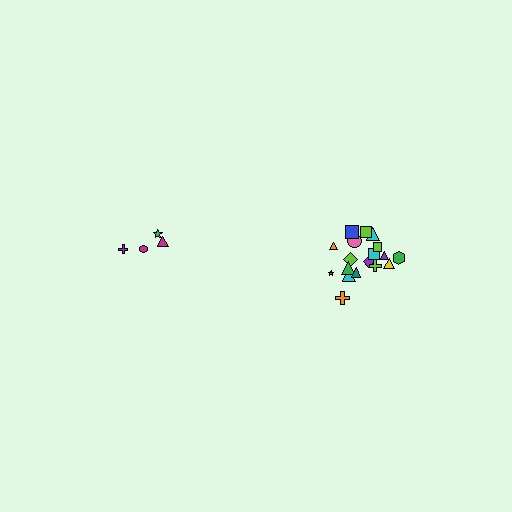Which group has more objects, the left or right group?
The right group.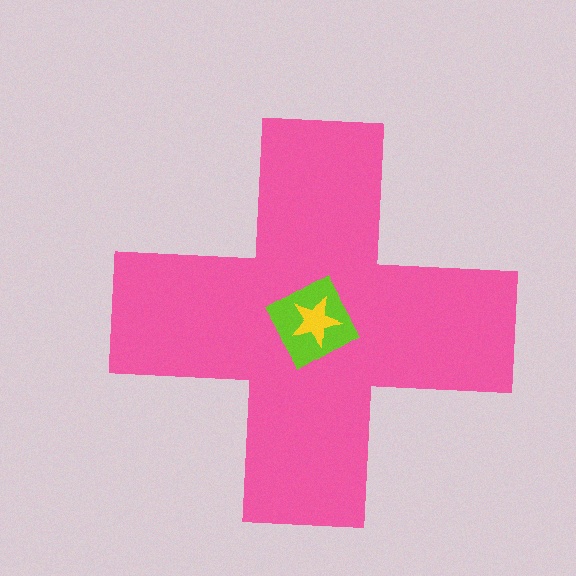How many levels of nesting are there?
3.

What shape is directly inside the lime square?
The yellow star.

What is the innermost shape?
The yellow star.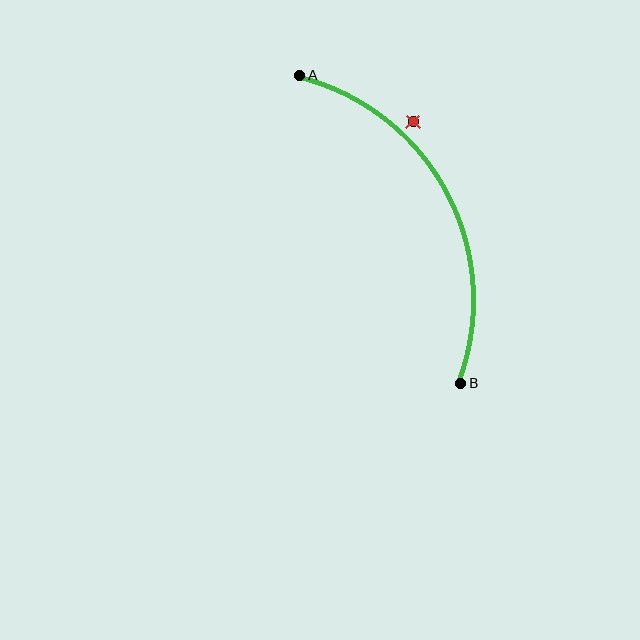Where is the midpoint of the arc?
The arc midpoint is the point on the curve farthest from the straight line joining A and B. It sits to the right of that line.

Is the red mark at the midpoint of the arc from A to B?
No — the red mark does not lie on the arc at all. It sits slightly outside the curve.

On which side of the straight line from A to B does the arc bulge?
The arc bulges to the right of the straight line connecting A and B.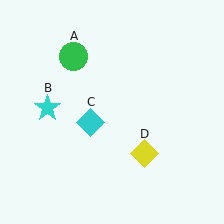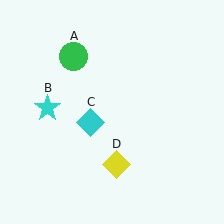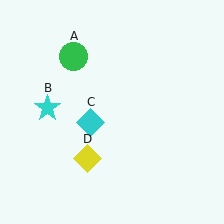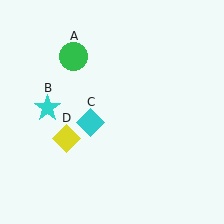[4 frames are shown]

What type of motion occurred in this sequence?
The yellow diamond (object D) rotated clockwise around the center of the scene.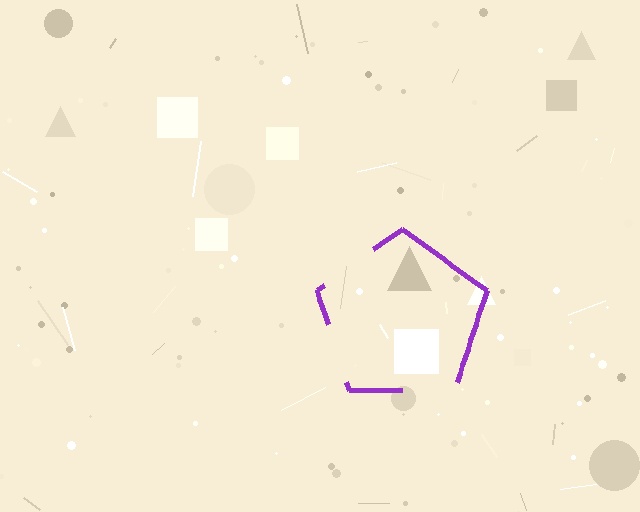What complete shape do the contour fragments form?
The contour fragments form a pentagon.